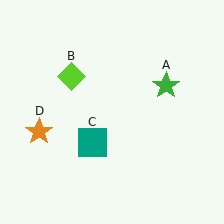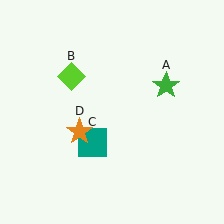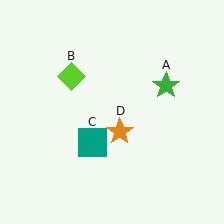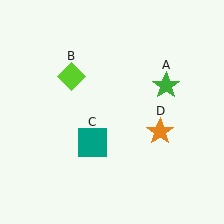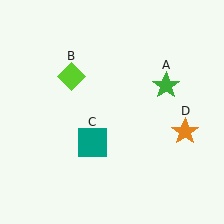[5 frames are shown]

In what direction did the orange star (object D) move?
The orange star (object D) moved right.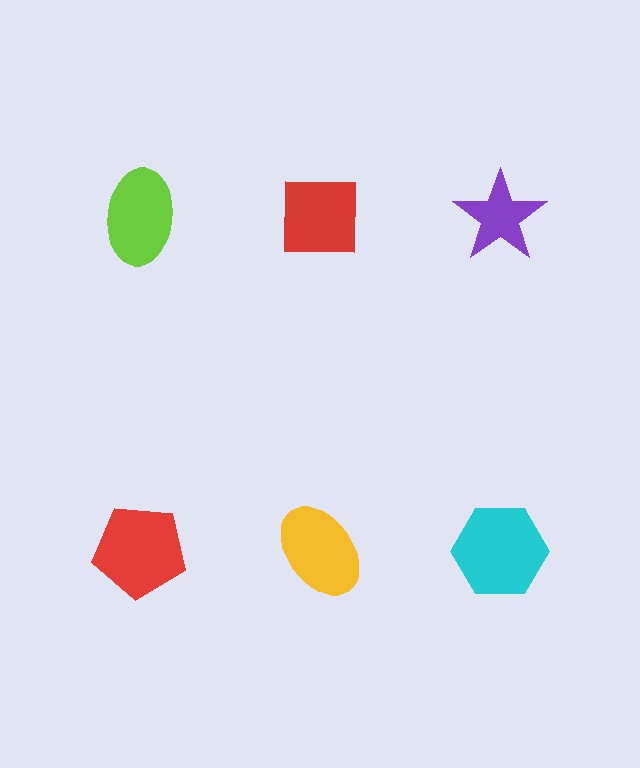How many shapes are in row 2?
3 shapes.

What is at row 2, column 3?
A cyan hexagon.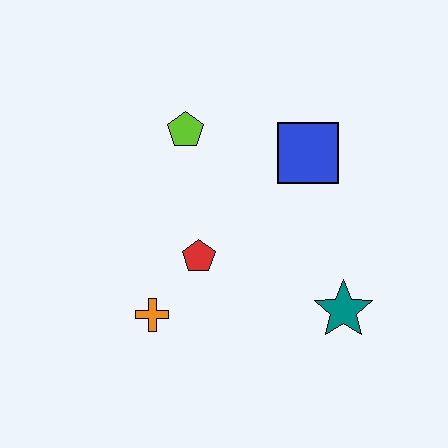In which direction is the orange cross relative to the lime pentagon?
The orange cross is below the lime pentagon.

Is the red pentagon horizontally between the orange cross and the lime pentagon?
No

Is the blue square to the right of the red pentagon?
Yes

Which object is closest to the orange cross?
The red pentagon is closest to the orange cross.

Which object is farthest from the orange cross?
The blue square is farthest from the orange cross.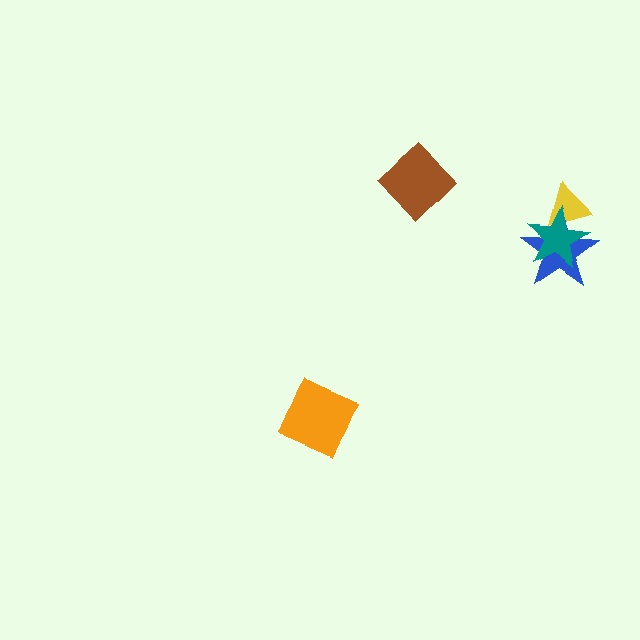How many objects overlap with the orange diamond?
0 objects overlap with the orange diamond.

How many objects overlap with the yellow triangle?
2 objects overlap with the yellow triangle.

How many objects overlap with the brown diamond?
0 objects overlap with the brown diamond.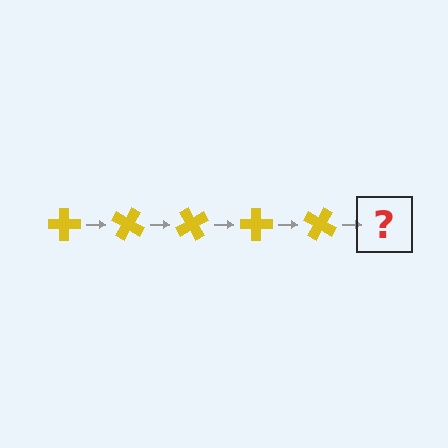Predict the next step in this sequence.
The next step is a yellow cross rotated 150 degrees.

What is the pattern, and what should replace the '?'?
The pattern is that the cross rotates 30 degrees each step. The '?' should be a yellow cross rotated 150 degrees.